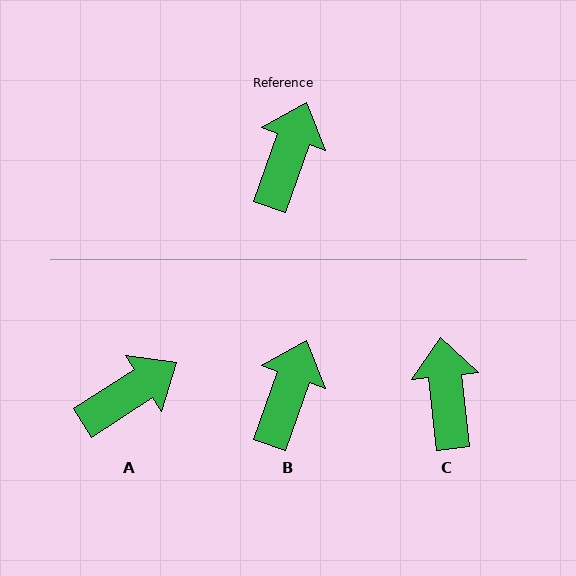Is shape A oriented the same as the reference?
No, it is off by about 38 degrees.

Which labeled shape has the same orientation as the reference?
B.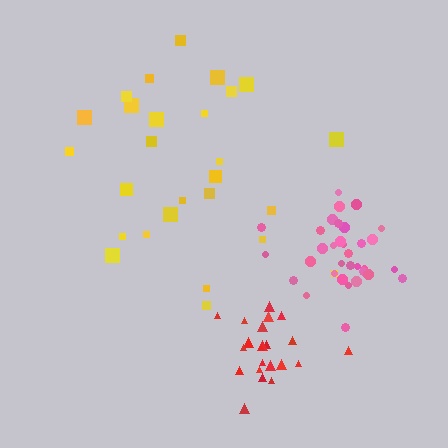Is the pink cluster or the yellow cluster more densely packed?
Pink.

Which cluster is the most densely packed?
Red.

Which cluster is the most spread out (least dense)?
Yellow.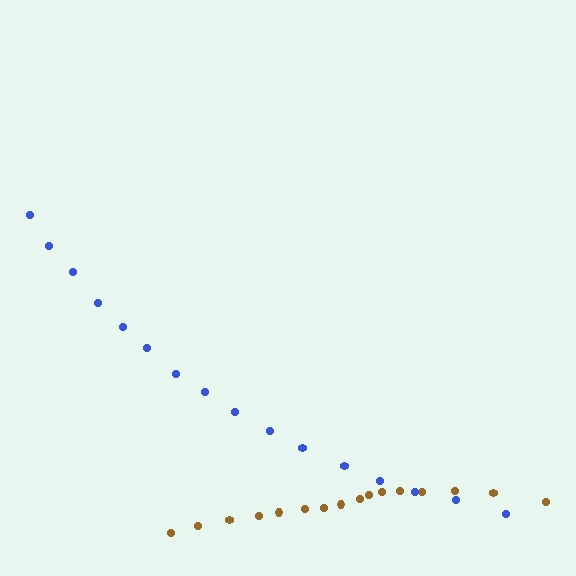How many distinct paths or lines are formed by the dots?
There are 2 distinct paths.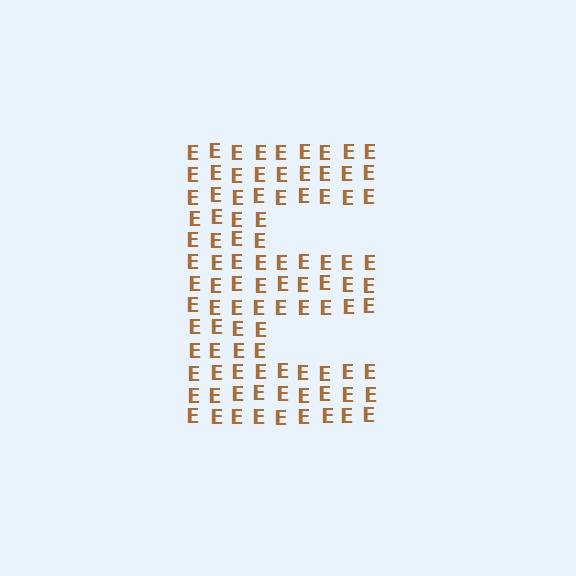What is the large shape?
The large shape is the letter E.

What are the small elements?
The small elements are letter E's.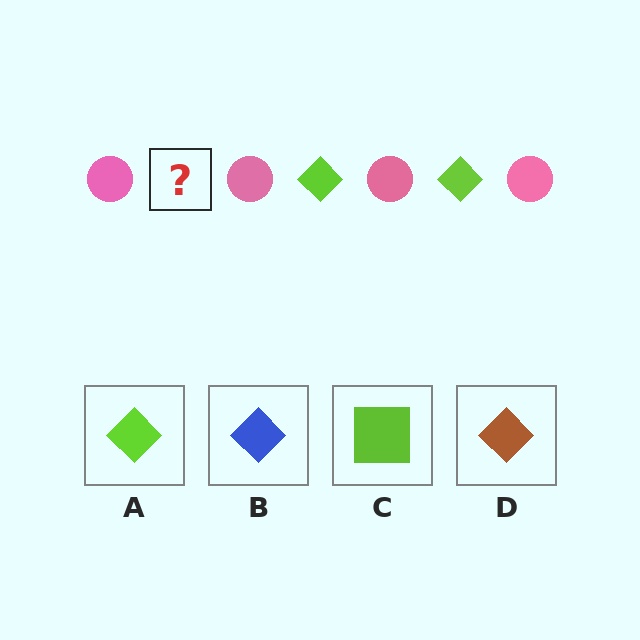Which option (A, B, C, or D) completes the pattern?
A.